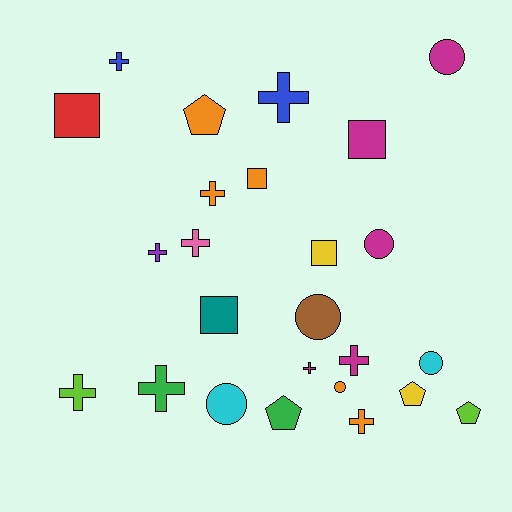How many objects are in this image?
There are 25 objects.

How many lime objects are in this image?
There are 2 lime objects.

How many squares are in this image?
There are 5 squares.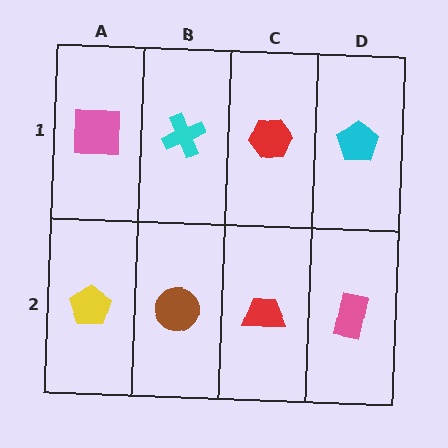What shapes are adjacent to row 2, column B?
A cyan cross (row 1, column B), a yellow pentagon (row 2, column A), a red trapezoid (row 2, column C).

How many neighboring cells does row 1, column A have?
2.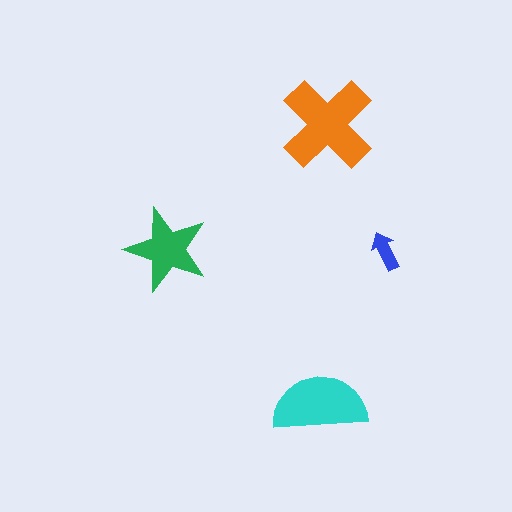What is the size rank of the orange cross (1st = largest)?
1st.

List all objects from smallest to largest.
The blue arrow, the green star, the cyan semicircle, the orange cross.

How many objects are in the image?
There are 4 objects in the image.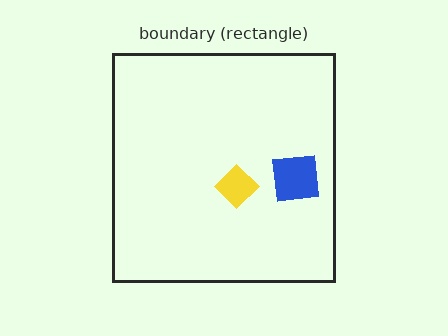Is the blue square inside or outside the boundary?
Inside.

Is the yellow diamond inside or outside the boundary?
Inside.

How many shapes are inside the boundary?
2 inside, 0 outside.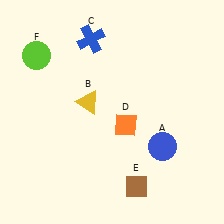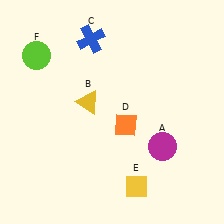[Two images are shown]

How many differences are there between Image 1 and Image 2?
There are 2 differences between the two images.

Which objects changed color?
A changed from blue to magenta. E changed from brown to yellow.